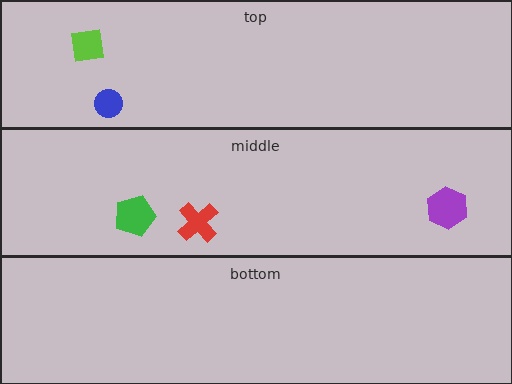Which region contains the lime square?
The top region.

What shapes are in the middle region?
The green pentagon, the purple hexagon, the red cross.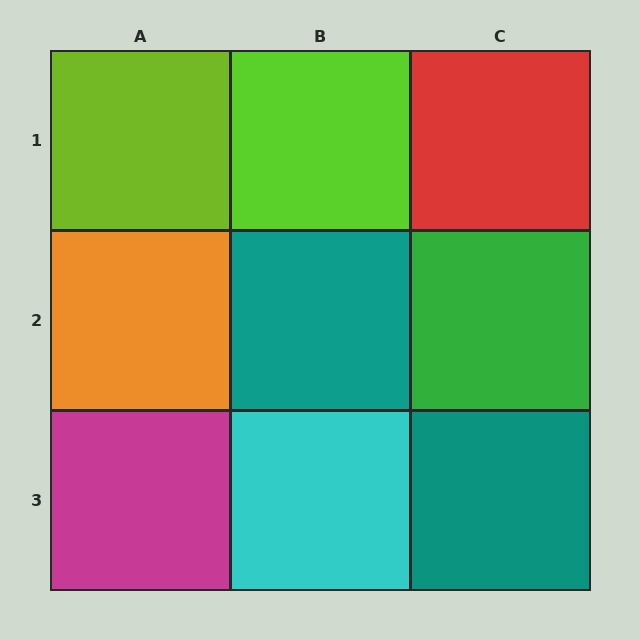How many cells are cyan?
1 cell is cyan.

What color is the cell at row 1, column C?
Red.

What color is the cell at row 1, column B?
Lime.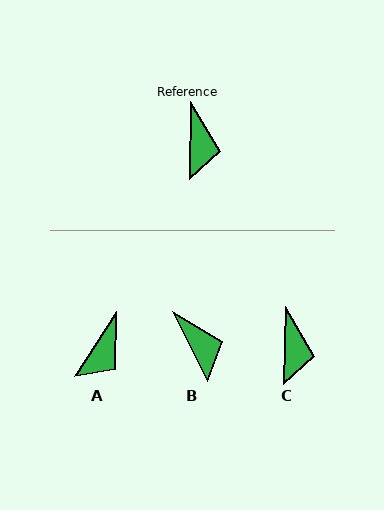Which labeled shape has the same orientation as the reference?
C.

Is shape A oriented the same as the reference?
No, it is off by about 31 degrees.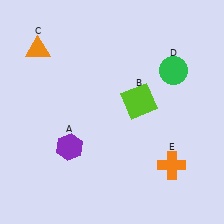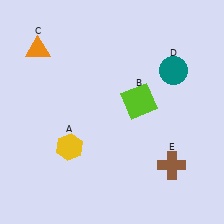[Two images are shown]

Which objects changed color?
A changed from purple to yellow. D changed from green to teal. E changed from orange to brown.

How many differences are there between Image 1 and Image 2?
There are 3 differences between the two images.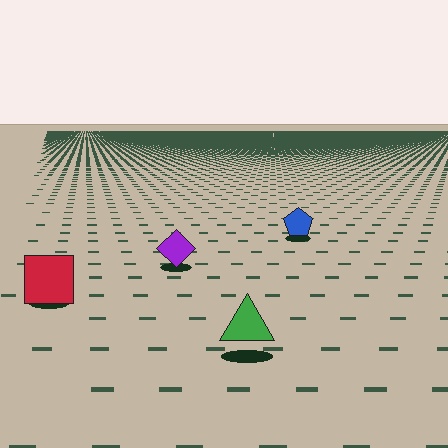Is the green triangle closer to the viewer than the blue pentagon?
Yes. The green triangle is closer — you can tell from the texture gradient: the ground texture is coarser near it.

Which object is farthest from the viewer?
The blue pentagon is farthest from the viewer. It appears smaller and the ground texture around it is denser.